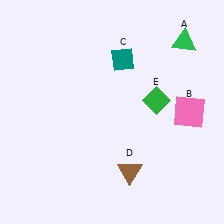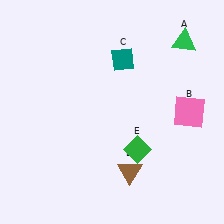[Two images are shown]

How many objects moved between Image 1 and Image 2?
1 object moved between the two images.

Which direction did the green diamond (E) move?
The green diamond (E) moved down.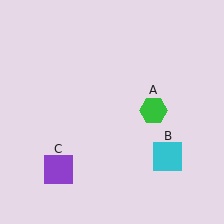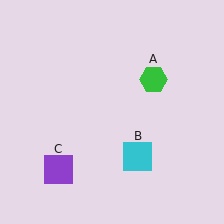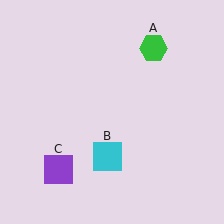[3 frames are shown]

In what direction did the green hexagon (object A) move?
The green hexagon (object A) moved up.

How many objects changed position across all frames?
2 objects changed position: green hexagon (object A), cyan square (object B).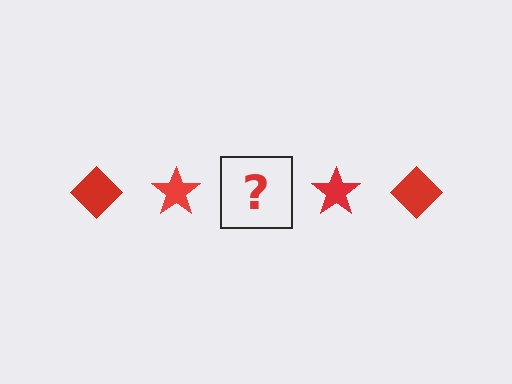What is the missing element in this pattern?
The missing element is a red diamond.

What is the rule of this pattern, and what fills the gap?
The rule is that the pattern cycles through diamond, star shapes in red. The gap should be filled with a red diamond.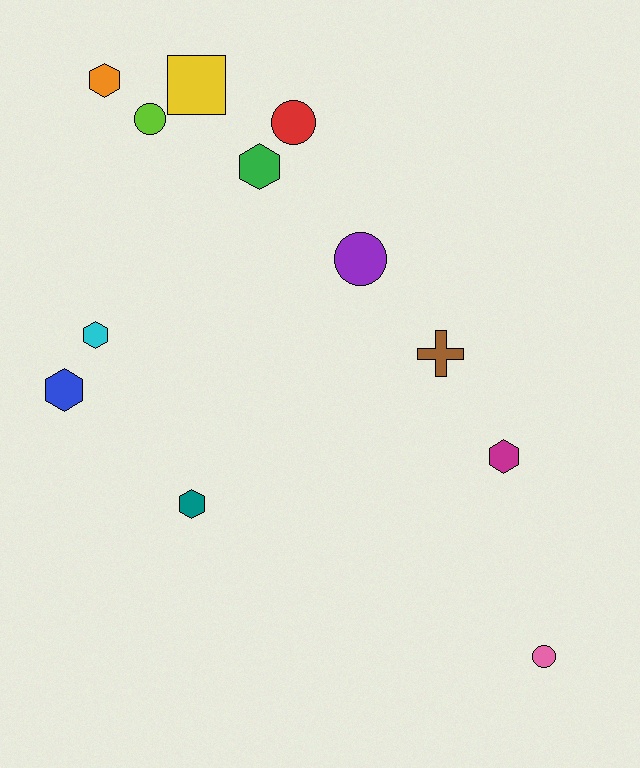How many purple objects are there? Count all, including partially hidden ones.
There is 1 purple object.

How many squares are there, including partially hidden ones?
There is 1 square.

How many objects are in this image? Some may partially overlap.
There are 12 objects.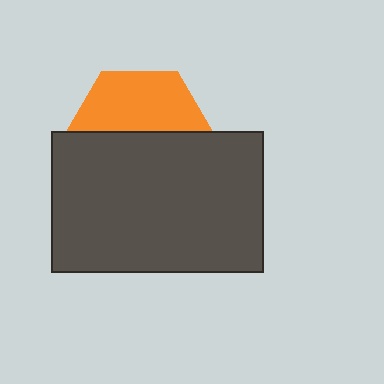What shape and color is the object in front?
The object in front is a dark gray rectangle.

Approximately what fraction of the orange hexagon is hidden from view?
Roughly 57% of the orange hexagon is hidden behind the dark gray rectangle.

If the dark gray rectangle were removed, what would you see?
You would see the complete orange hexagon.